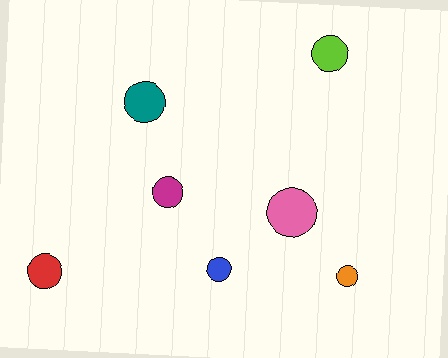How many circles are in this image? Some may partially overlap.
There are 7 circles.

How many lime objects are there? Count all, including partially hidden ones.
There is 1 lime object.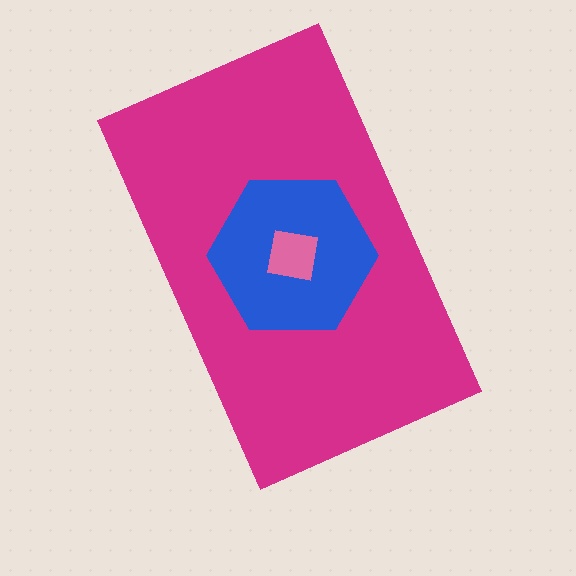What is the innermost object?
The pink square.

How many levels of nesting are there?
3.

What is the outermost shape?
The magenta rectangle.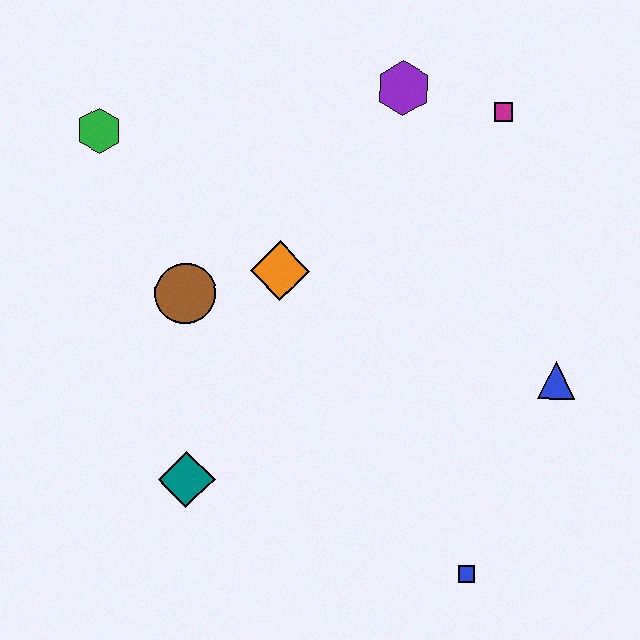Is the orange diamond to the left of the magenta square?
Yes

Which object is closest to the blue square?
The blue triangle is closest to the blue square.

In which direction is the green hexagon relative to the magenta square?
The green hexagon is to the left of the magenta square.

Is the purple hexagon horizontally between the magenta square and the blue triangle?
No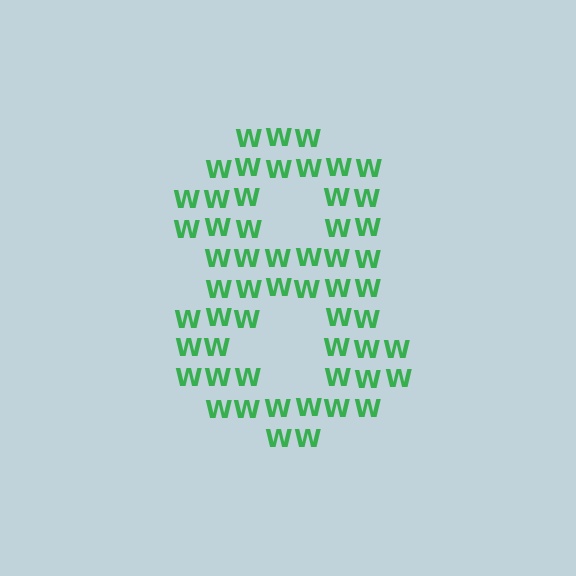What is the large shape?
The large shape is the digit 8.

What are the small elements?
The small elements are letter W's.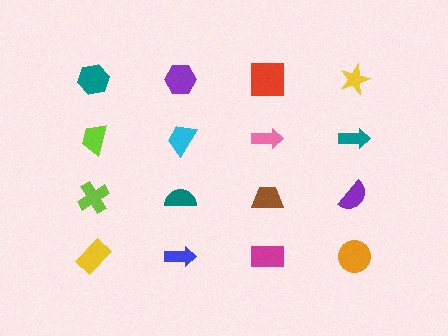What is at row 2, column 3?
A pink arrow.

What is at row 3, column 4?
A purple semicircle.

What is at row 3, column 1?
A lime cross.